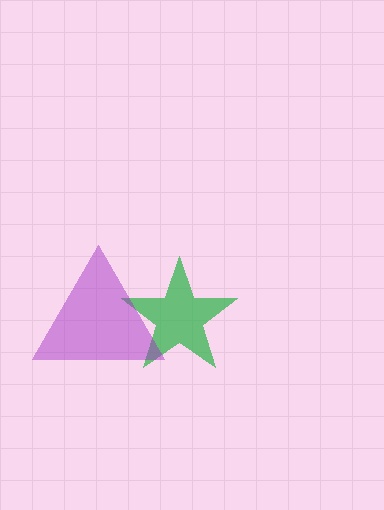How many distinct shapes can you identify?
There are 2 distinct shapes: a green star, a purple triangle.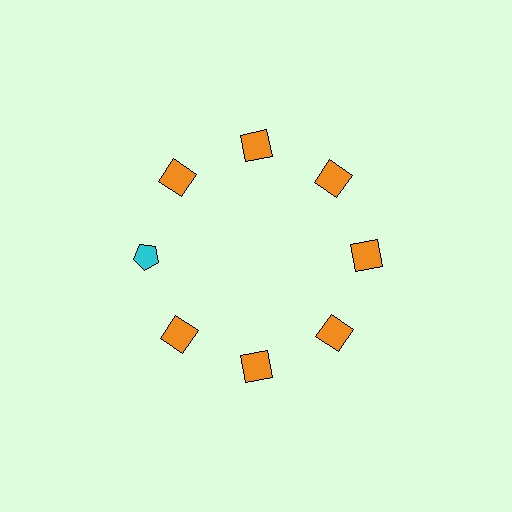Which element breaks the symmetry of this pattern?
The cyan pentagon at roughly the 9 o'clock position breaks the symmetry. All other shapes are orange squares.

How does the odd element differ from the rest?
It differs in both color (cyan instead of orange) and shape (pentagon instead of square).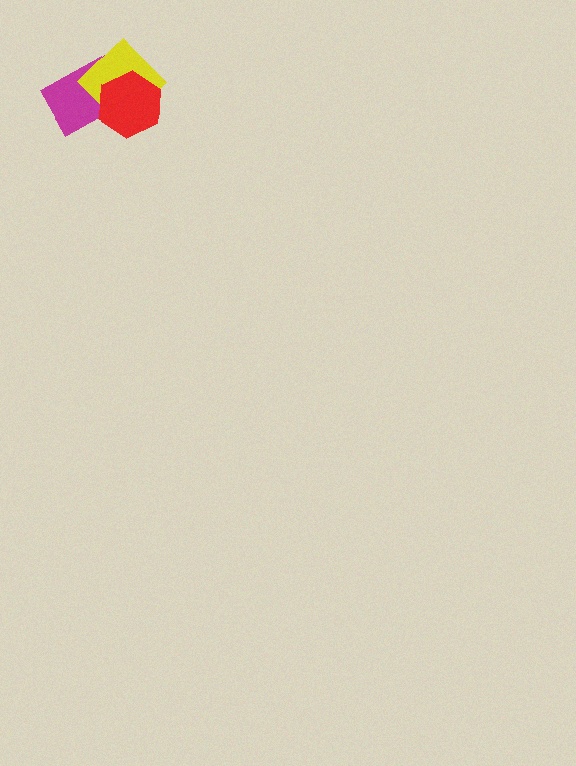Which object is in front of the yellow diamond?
The red hexagon is in front of the yellow diamond.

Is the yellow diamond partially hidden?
Yes, it is partially covered by another shape.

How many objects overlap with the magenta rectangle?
2 objects overlap with the magenta rectangle.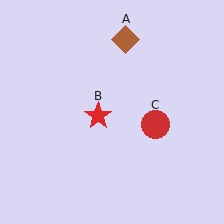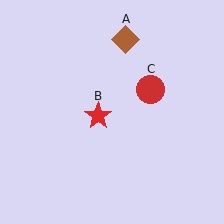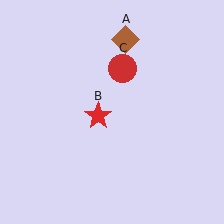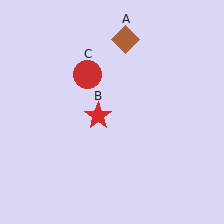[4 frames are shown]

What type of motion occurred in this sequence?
The red circle (object C) rotated counterclockwise around the center of the scene.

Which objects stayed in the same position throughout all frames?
Brown diamond (object A) and red star (object B) remained stationary.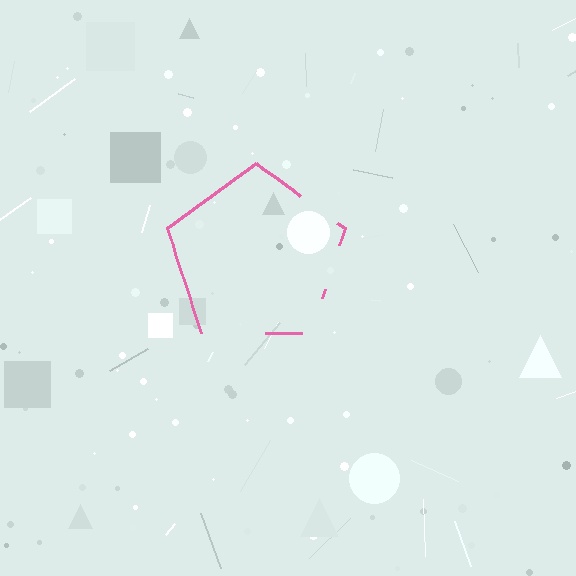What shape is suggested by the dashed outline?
The dashed outline suggests a pentagon.